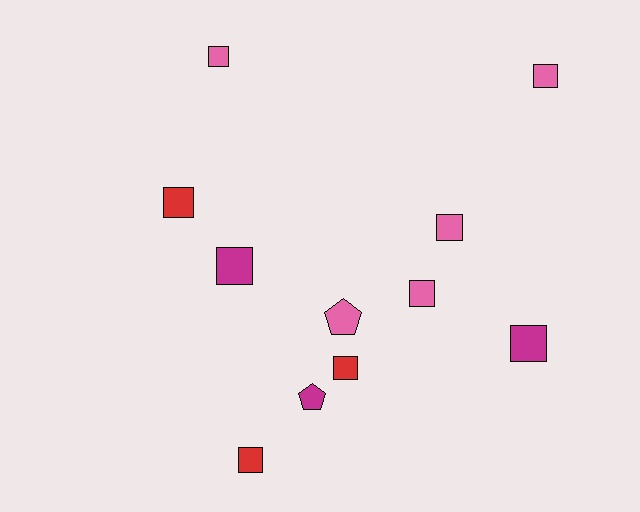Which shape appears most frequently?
Square, with 9 objects.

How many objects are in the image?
There are 11 objects.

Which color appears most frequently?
Pink, with 5 objects.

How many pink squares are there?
There are 4 pink squares.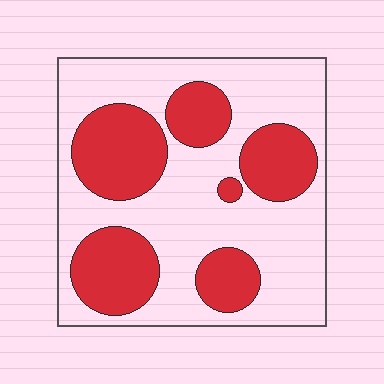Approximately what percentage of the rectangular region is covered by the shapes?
Approximately 35%.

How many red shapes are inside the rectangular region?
6.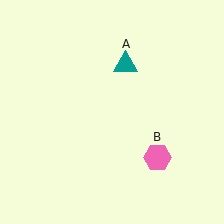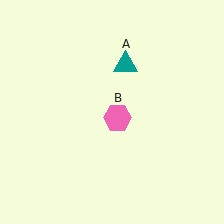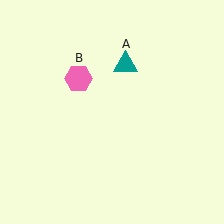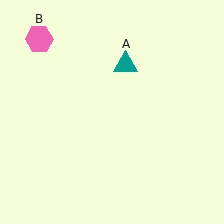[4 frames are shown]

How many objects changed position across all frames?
1 object changed position: pink hexagon (object B).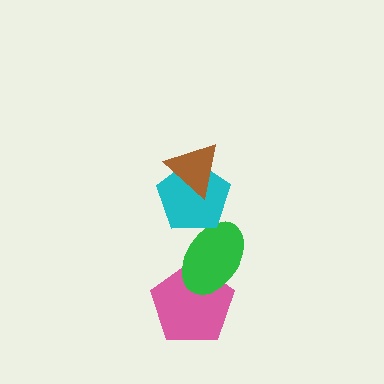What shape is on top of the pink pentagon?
The green ellipse is on top of the pink pentagon.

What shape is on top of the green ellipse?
The cyan pentagon is on top of the green ellipse.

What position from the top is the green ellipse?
The green ellipse is 3rd from the top.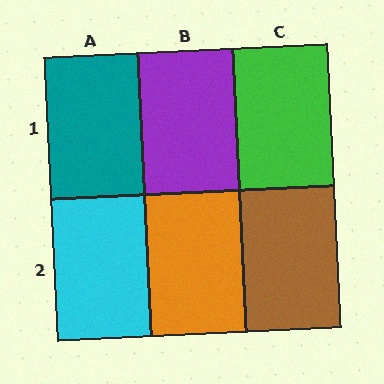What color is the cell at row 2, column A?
Cyan.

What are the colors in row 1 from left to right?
Teal, purple, green.